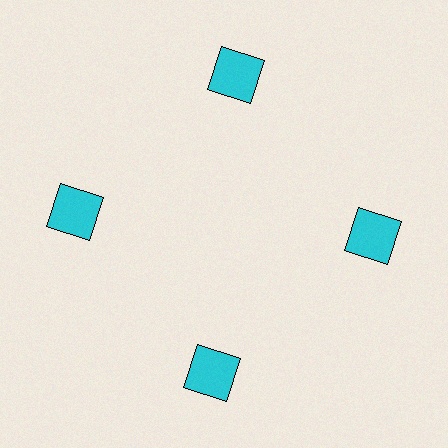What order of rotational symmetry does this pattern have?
This pattern has 4-fold rotational symmetry.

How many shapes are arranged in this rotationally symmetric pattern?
There are 4 shapes, arranged in 4 groups of 1.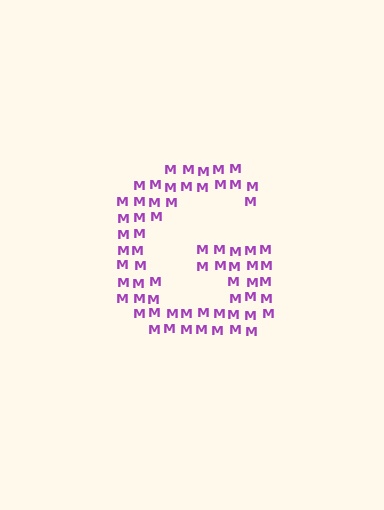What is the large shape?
The large shape is the letter G.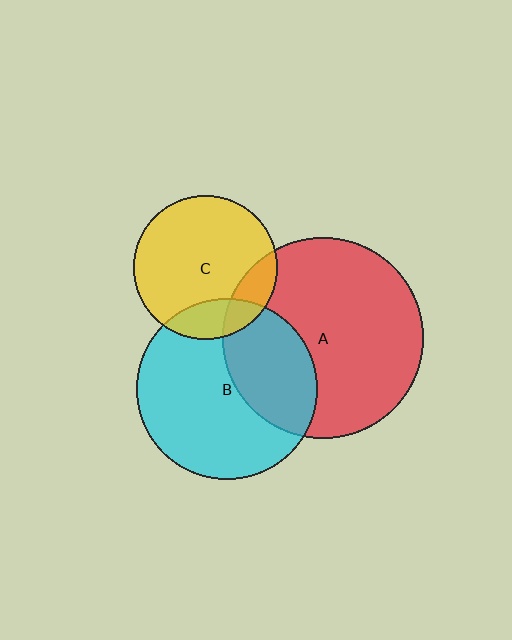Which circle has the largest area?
Circle A (red).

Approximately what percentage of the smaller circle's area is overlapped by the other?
Approximately 35%.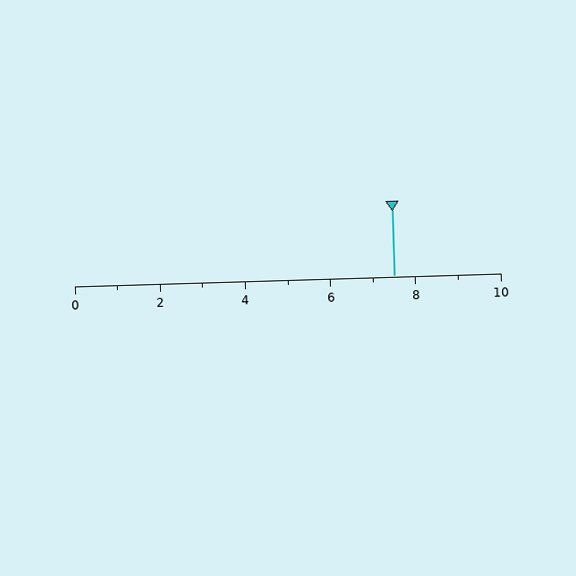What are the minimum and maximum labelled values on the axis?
The axis runs from 0 to 10.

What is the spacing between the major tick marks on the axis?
The major ticks are spaced 2 apart.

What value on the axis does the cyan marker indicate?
The marker indicates approximately 7.5.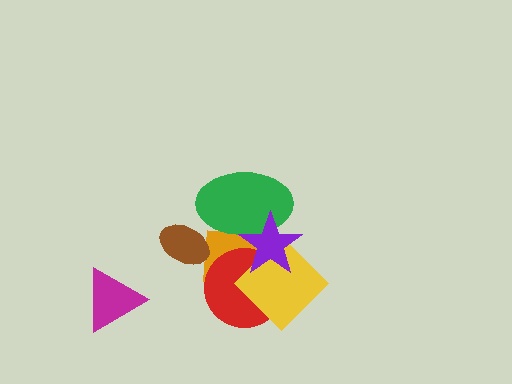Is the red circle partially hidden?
Yes, it is partially covered by another shape.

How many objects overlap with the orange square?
5 objects overlap with the orange square.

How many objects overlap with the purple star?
4 objects overlap with the purple star.